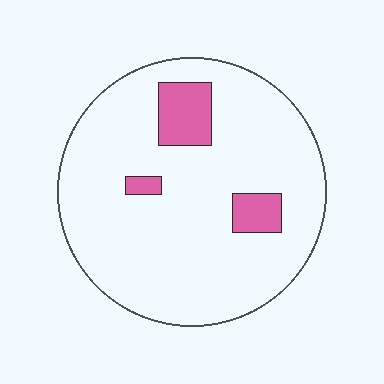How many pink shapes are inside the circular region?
3.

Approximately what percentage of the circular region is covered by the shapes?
Approximately 10%.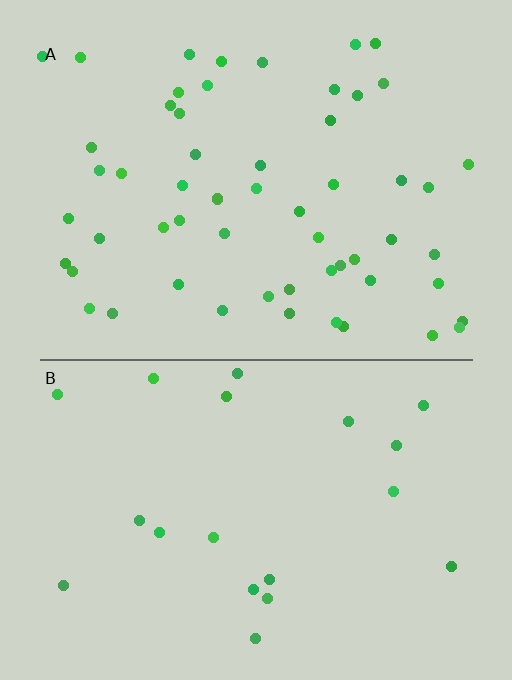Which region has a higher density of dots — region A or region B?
A (the top).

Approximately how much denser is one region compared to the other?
Approximately 2.9× — region A over region B.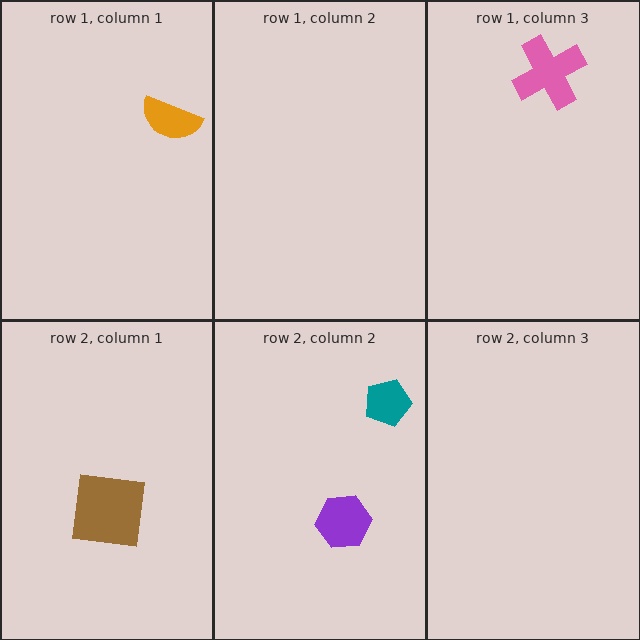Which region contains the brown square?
The row 2, column 1 region.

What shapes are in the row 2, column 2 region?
The teal pentagon, the purple hexagon.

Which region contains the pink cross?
The row 1, column 3 region.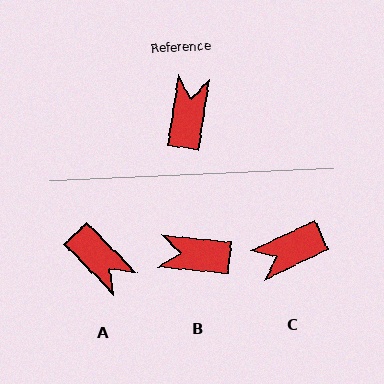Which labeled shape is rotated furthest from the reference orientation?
A, about 126 degrees away.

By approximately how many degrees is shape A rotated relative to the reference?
Approximately 126 degrees clockwise.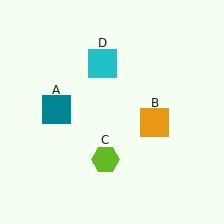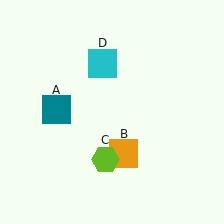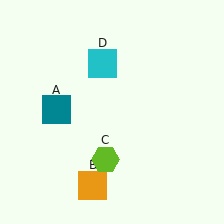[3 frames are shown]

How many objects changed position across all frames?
1 object changed position: orange square (object B).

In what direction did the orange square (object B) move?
The orange square (object B) moved down and to the left.